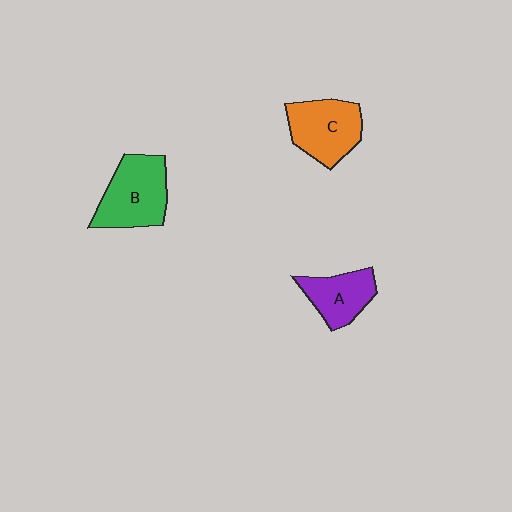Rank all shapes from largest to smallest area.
From largest to smallest: B (green), C (orange), A (purple).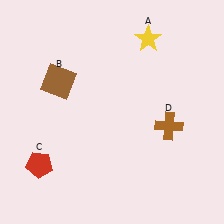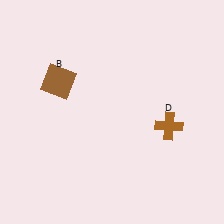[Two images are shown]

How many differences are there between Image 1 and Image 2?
There are 2 differences between the two images.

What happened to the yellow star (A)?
The yellow star (A) was removed in Image 2. It was in the top-right area of Image 1.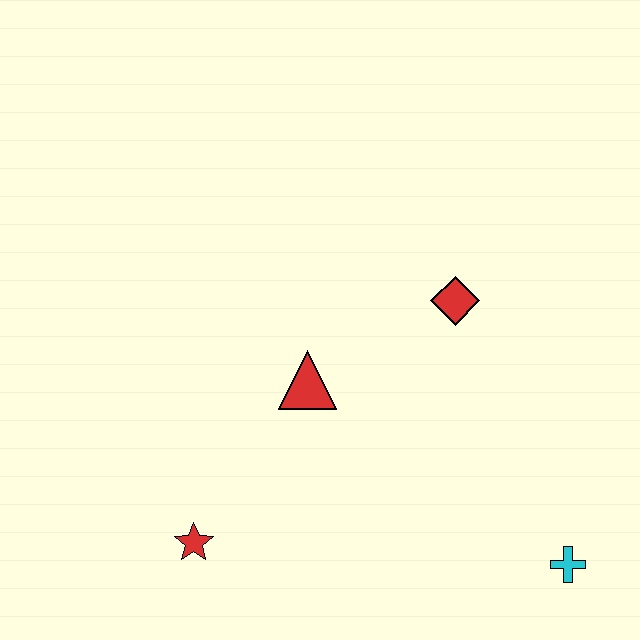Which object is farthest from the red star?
The cyan cross is farthest from the red star.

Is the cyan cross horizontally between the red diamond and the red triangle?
No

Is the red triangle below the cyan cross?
No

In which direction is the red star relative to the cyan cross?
The red star is to the left of the cyan cross.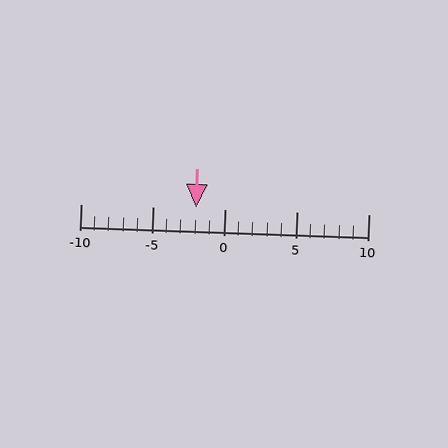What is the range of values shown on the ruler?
The ruler shows values from -10 to 10.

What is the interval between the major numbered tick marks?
The major tick marks are spaced 5 units apart.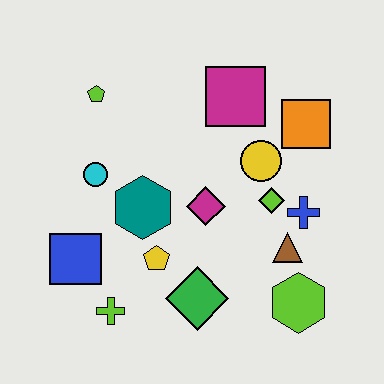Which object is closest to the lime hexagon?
The brown triangle is closest to the lime hexagon.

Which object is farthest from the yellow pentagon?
The orange square is farthest from the yellow pentagon.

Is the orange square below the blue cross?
No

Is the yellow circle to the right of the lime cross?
Yes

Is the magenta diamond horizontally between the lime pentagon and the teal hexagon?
No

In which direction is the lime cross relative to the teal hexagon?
The lime cross is below the teal hexagon.